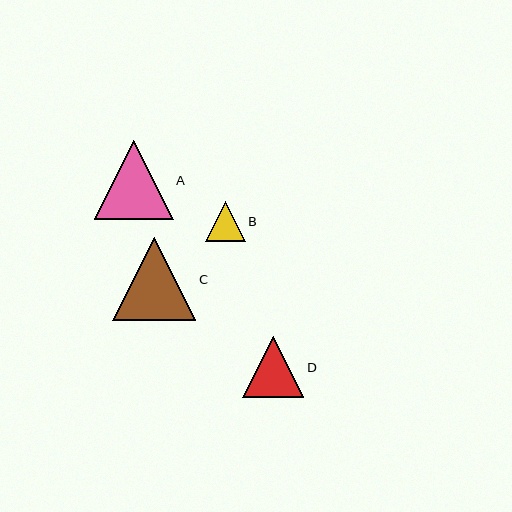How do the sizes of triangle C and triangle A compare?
Triangle C and triangle A are approximately the same size.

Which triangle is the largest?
Triangle C is the largest with a size of approximately 83 pixels.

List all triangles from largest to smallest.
From largest to smallest: C, A, D, B.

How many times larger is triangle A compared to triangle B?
Triangle A is approximately 2.0 times the size of triangle B.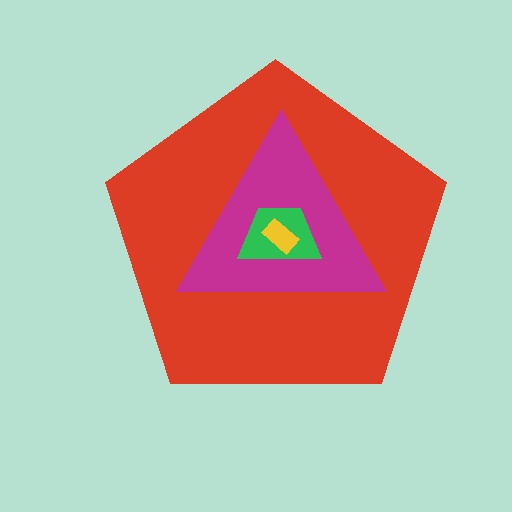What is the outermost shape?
The red pentagon.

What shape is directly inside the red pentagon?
The magenta triangle.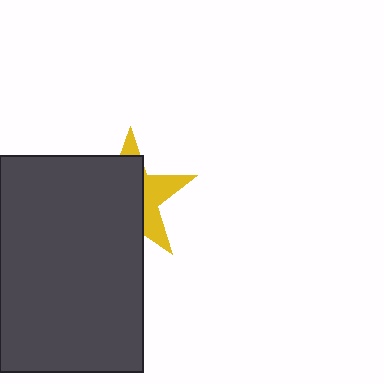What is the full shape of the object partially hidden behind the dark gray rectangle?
The partially hidden object is a yellow star.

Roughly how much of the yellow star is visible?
A small part of it is visible (roughly 36%).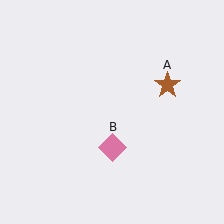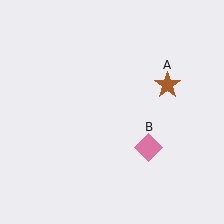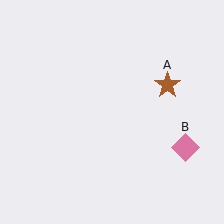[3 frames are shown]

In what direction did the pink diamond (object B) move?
The pink diamond (object B) moved right.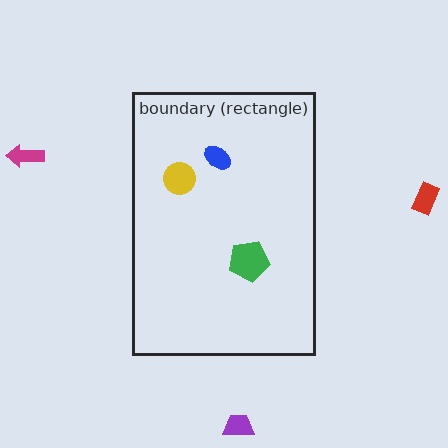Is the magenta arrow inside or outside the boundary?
Outside.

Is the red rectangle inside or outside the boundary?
Outside.